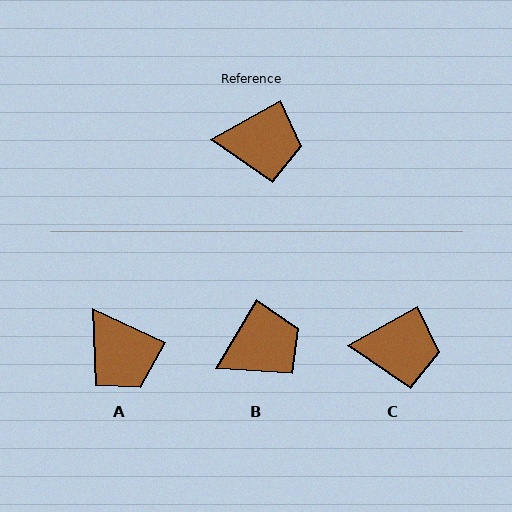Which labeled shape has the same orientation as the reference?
C.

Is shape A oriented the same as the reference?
No, it is off by about 53 degrees.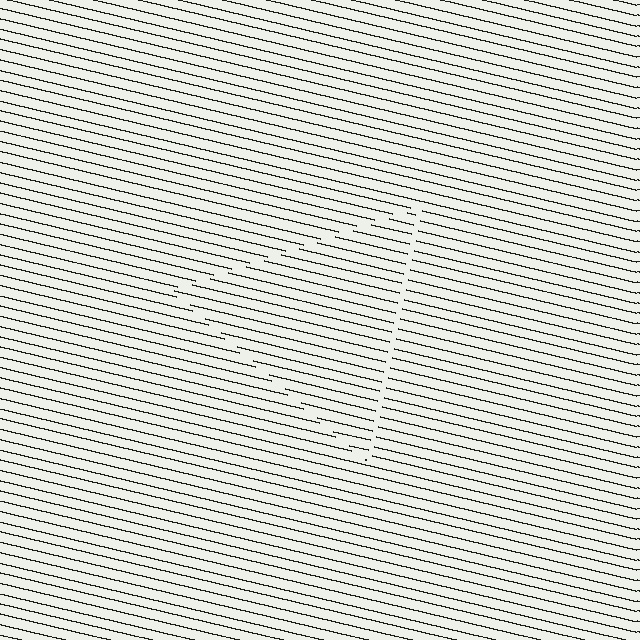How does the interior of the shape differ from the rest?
The interior of the shape contains the same grating, shifted by half a period — the contour is defined by the phase discontinuity where line-ends from the inner and outer gratings abut.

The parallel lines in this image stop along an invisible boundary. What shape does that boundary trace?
An illusory triangle. The interior of the shape contains the same grating, shifted by half a period — the contour is defined by the phase discontinuity where line-ends from the inner and outer gratings abut.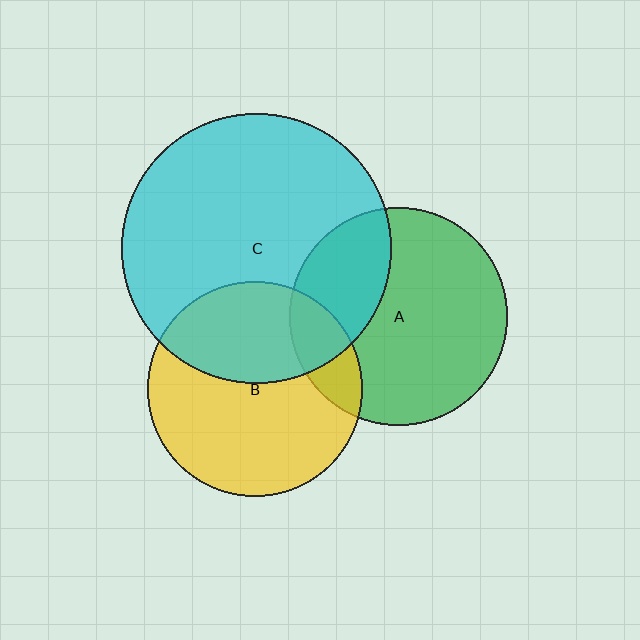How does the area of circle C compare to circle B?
Approximately 1.6 times.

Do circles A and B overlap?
Yes.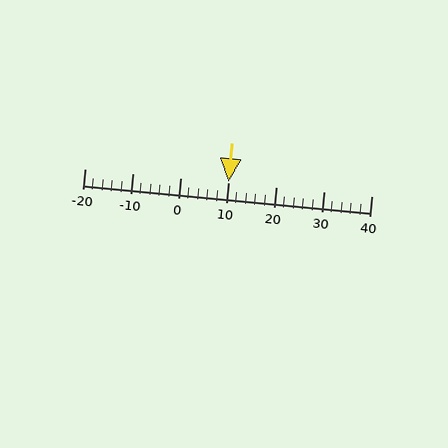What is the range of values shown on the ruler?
The ruler shows values from -20 to 40.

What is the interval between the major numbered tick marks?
The major tick marks are spaced 10 units apart.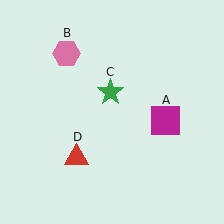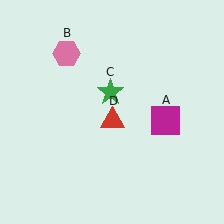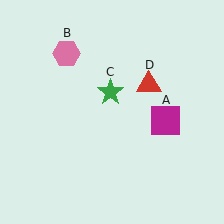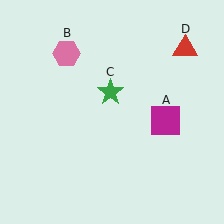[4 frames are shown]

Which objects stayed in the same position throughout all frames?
Magenta square (object A) and pink hexagon (object B) and green star (object C) remained stationary.